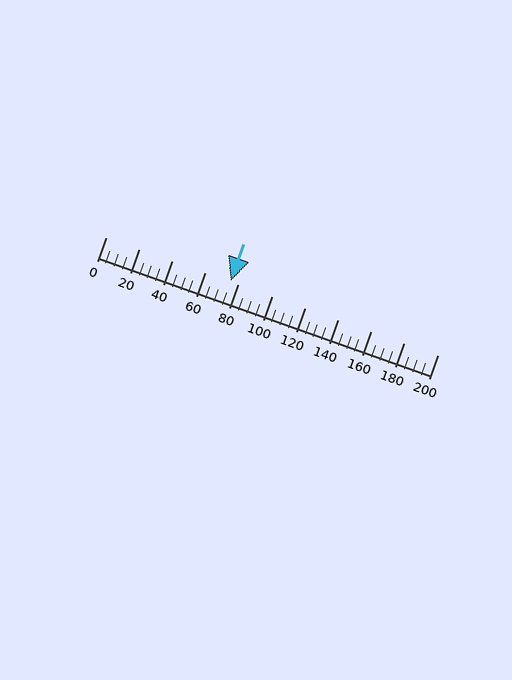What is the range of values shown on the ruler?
The ruler shows values from 0 to 200.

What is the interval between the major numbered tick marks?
The major tick marks are spaced 20 units apart.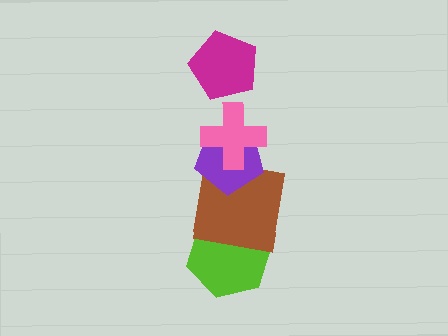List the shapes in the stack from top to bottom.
From top to bottom: the magenta pentagon, the pink cross, the purple pentagon, the brown square, the lime hexagon.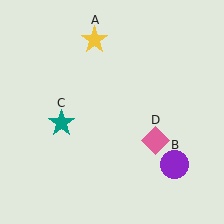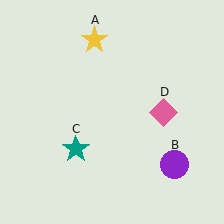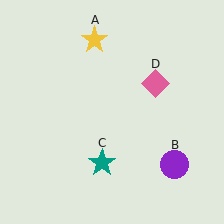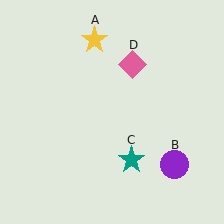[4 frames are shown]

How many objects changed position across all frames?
2 objects changed position: teal star (object C), pink diamond (object D).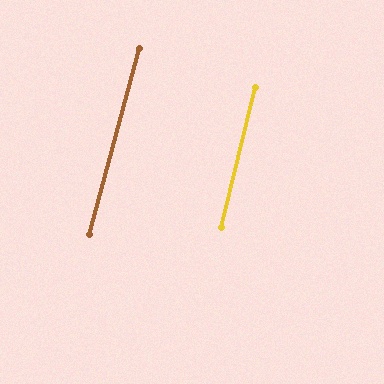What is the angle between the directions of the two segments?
Approximately 1 degree.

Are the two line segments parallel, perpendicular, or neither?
Parallel — their directions differ by only 1.3°.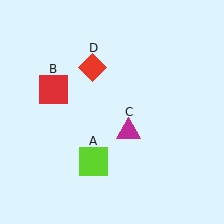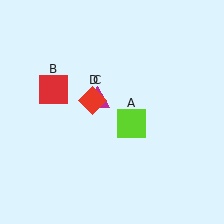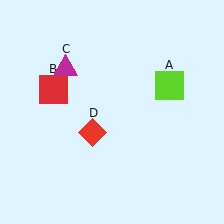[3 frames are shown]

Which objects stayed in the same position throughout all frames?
Red square (object B) remained stationary.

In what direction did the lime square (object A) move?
The lime square (object A) moved up and to the right.